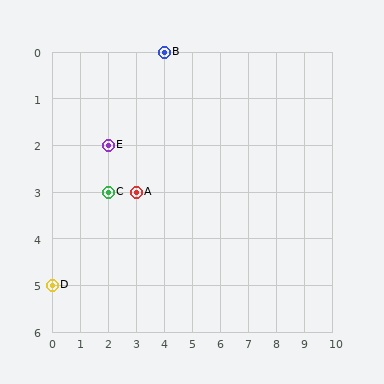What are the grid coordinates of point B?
Point B is at grid coordinates (4, 0).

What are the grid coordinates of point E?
Point E is at grid coordinates (2, 2).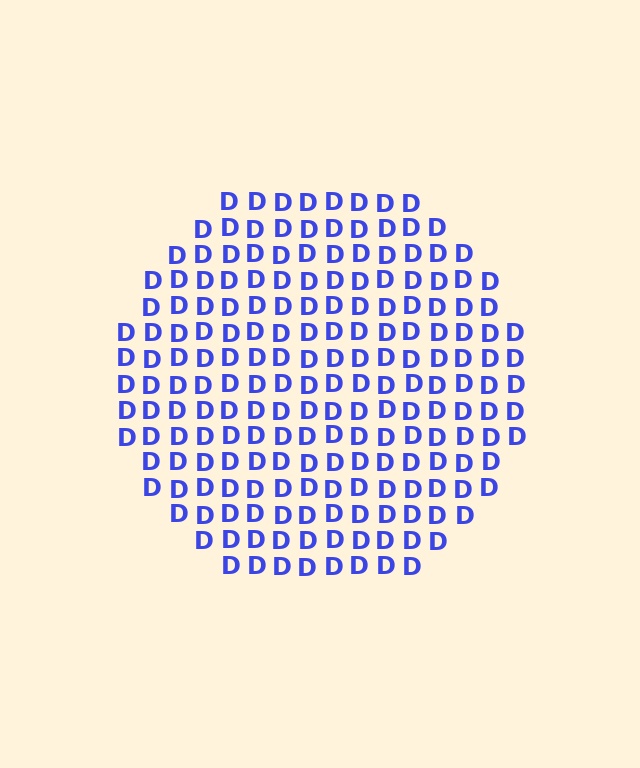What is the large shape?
The large shape is a circle.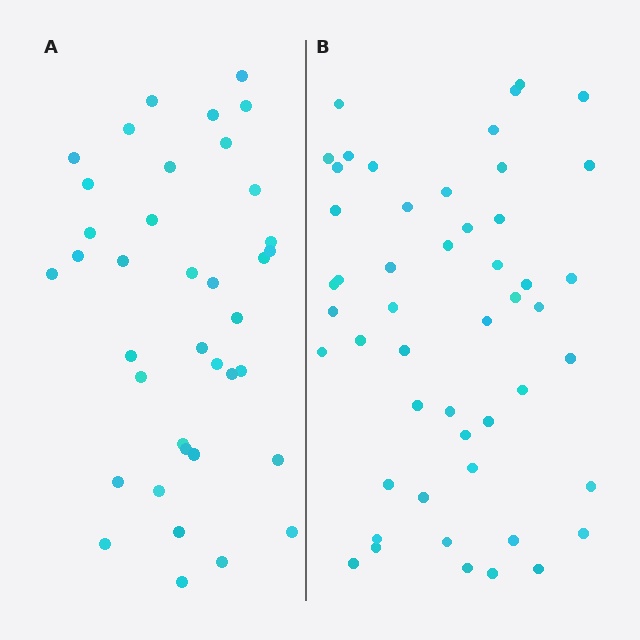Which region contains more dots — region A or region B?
Region B (the right region) has more dots.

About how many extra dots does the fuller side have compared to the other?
Region B has roughly 12 or so more dots than region A.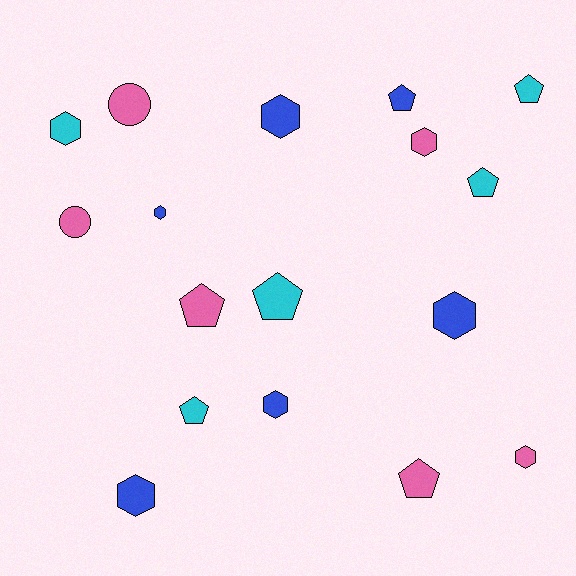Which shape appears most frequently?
Hexagon, with 8 objects.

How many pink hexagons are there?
There are 2 pink hexagons.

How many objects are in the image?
There are 17 objects.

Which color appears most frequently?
Pink, with 6 objects.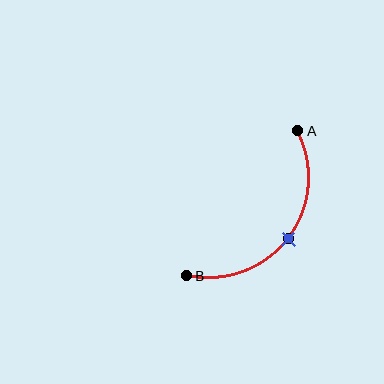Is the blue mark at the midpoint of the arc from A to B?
Yes. The blue mark lies on the arc at equal arc-length from both A and B — it is the arc midpoint.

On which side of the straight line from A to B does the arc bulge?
The arc bulges below and to the right of the straight line connecting A and B.